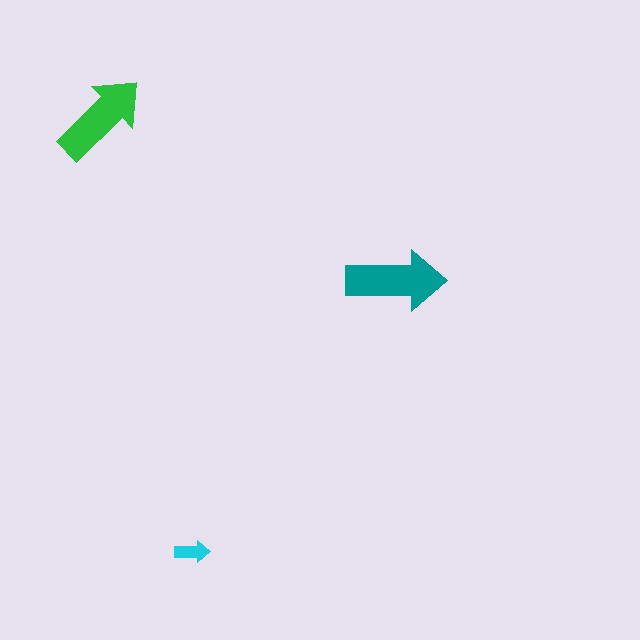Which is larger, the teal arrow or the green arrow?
The teal one.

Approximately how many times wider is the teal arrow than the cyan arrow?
About 3 times wider.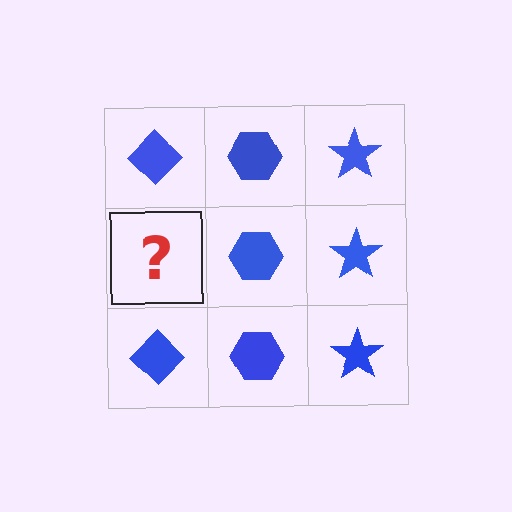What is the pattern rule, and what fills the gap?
The rule is that each column has a consistent shape. The gap should be filled with a blue diamond.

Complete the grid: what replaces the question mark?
The question mark should be replaced with a blue diamond.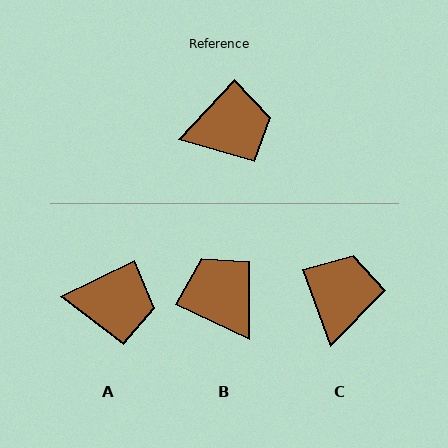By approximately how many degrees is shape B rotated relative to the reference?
Approximately 107 degrees counter-clockwise.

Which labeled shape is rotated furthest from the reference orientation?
B, about 107 degrees away.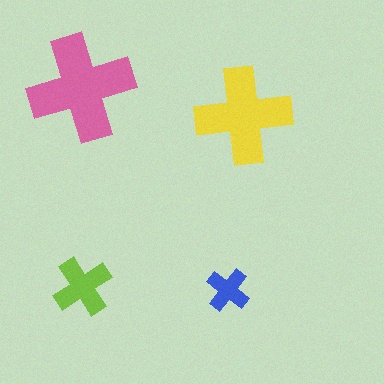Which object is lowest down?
The blue cross is bottommost.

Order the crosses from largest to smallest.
the pink one, the yellow one, the lime one, the blue one.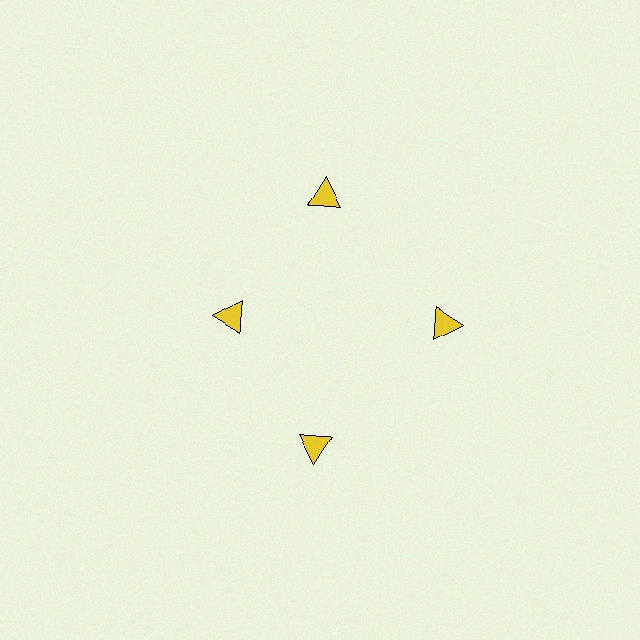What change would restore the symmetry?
The symmetry would be restored by moving it outward, back onto the ring so that all 4 triangles sit at equal angles and equal distance from the center.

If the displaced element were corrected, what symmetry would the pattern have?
It would have 4-fold rotational symmetry — the pattern would map onto itself every 90 degrees.